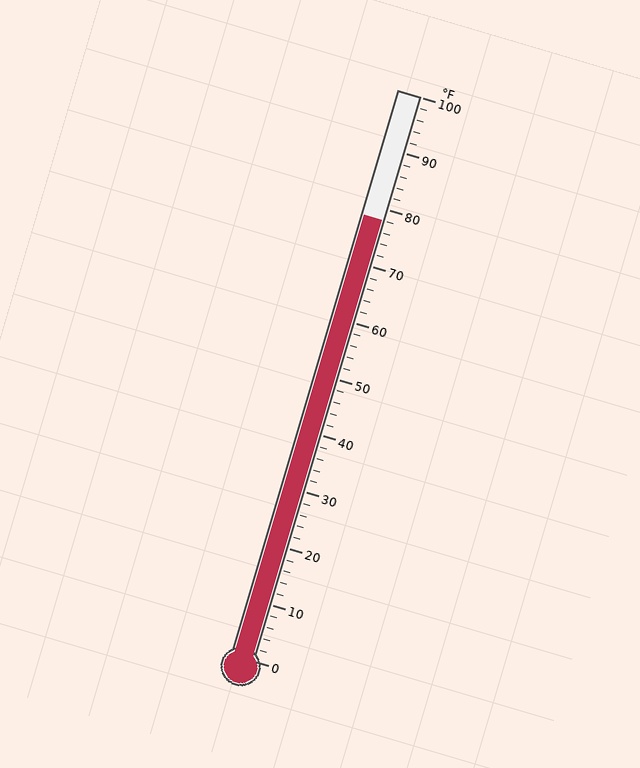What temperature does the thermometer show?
The thermometer shows approximately 78°F.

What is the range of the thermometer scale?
The thermometer scale ranges from 0°F to 100°F.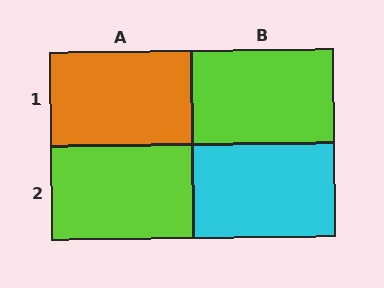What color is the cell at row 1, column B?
Lime.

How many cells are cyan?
1 cell is cyan.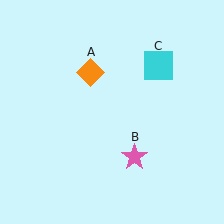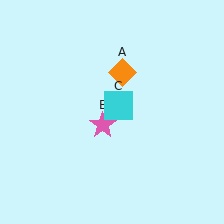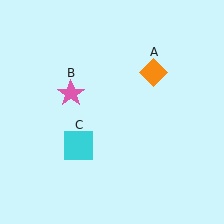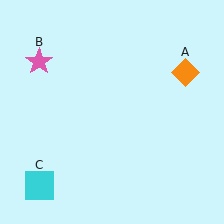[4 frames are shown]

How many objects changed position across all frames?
3 objects changed position: orange diamond (object A), pink star (object B), cyan square (object C).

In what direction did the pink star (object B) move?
The pink star (object B) moved up and to the left.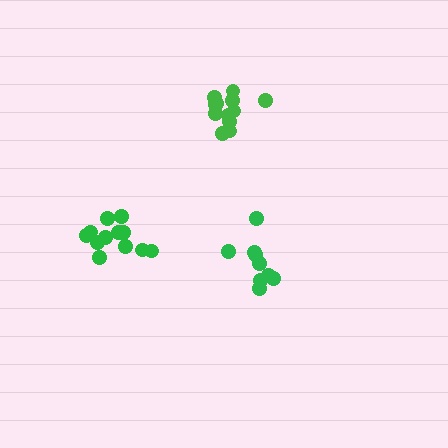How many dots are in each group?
Group 1: 12 dots, Group 2: 9 dots, Group 3: 12 dots (33 total).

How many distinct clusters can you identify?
There are 3 distinct clusters.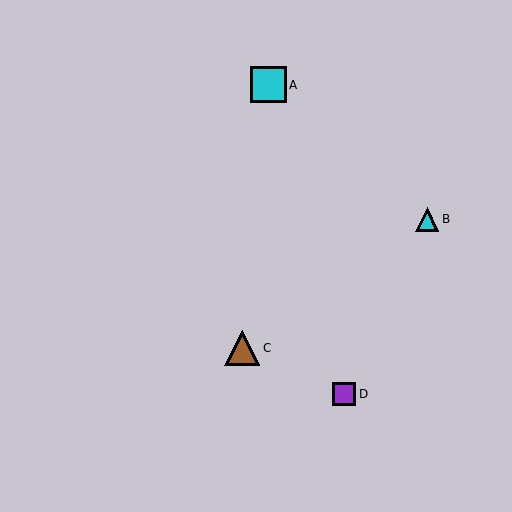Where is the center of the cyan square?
The center of the cyan square is at (268, 85).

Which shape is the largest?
The cyan square (labeled A) is the largest.